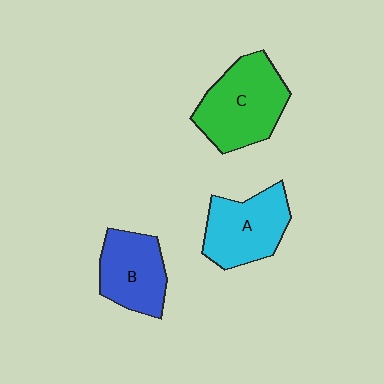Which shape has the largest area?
Shape C (green).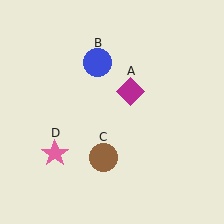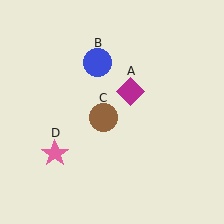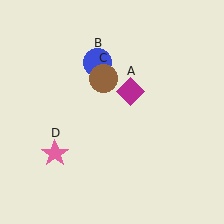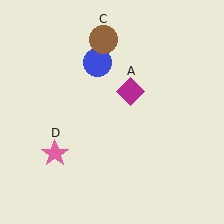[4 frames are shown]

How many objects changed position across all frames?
1 object changed position: brown circle (object C).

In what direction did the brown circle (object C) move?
The brown circle (object C) moved up.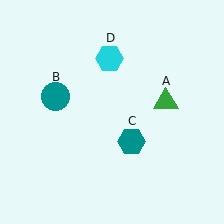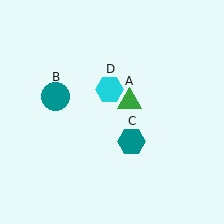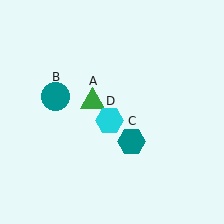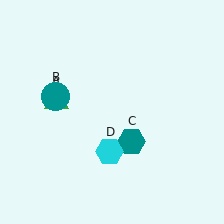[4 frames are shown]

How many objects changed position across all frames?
2 objects changed position: green triangle (object A), cyan hexagon (object D).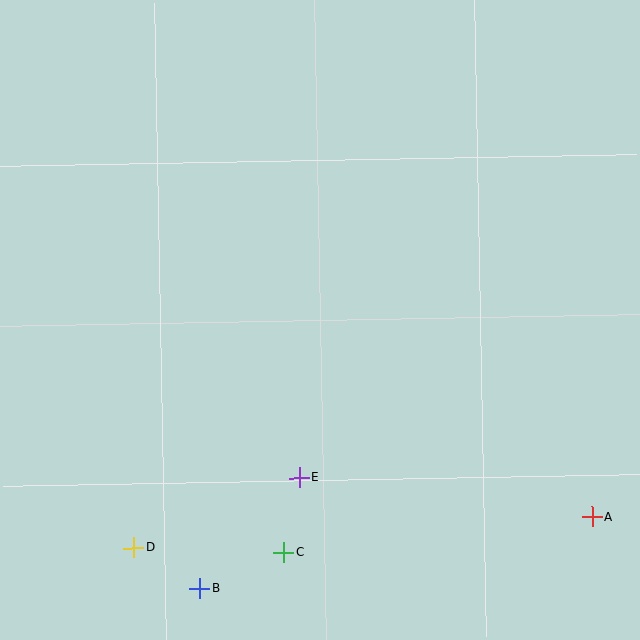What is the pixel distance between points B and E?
The distance between B and E is 149 pixels.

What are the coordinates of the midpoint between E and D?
The midpoint between E and D is at (217, 513).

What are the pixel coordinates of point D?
Point D is at (134, 548).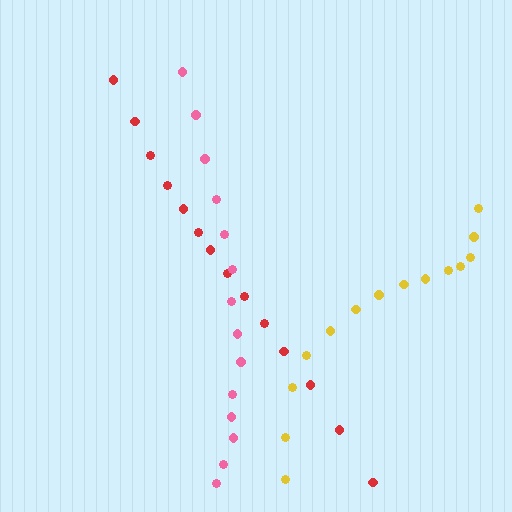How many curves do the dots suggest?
There are 3 distinct paths.